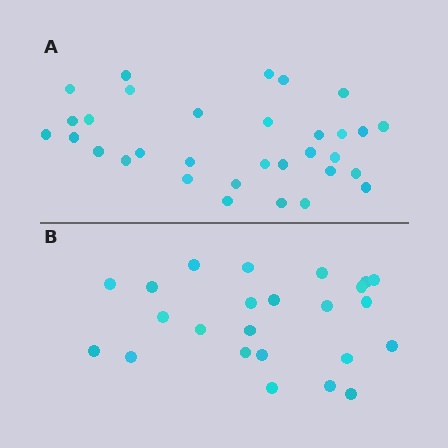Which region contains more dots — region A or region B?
Region A (the top region) has more dots.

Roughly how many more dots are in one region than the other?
Region A has roughly 8 or so more dots than region B.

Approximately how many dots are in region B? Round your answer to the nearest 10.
About 20 dots. (The exact count is 24, which rounds to 20.)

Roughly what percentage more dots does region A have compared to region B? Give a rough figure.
About 35% more.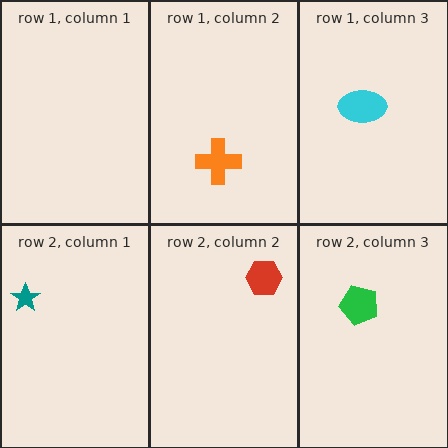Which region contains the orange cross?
The row 1, column 2 region.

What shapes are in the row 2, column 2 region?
The red hexagon.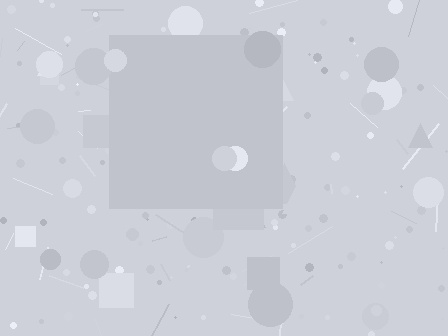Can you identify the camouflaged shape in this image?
The camouflaged shape is a square.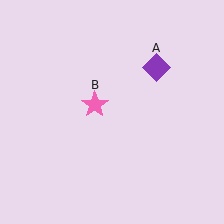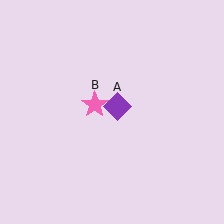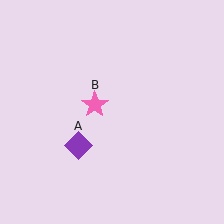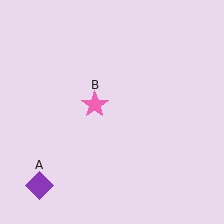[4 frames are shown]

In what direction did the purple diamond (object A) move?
The purple diamond (object A) moved down and to the left.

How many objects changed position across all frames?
1 object changed position: purple diamond (object A).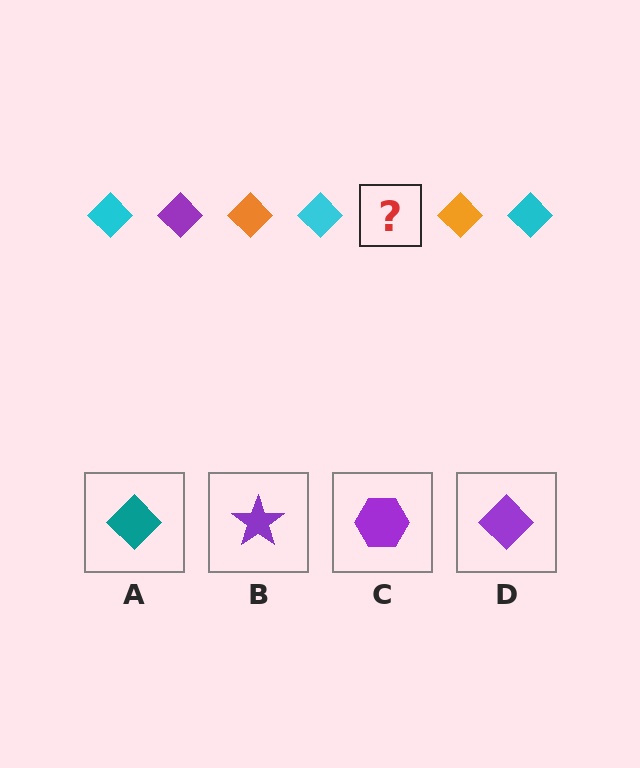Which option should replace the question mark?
Option D.